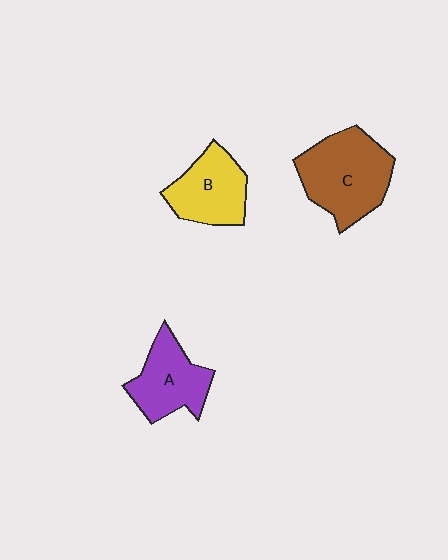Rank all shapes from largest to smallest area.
From largest to smallest: C (brown), B (yellow), A (purple).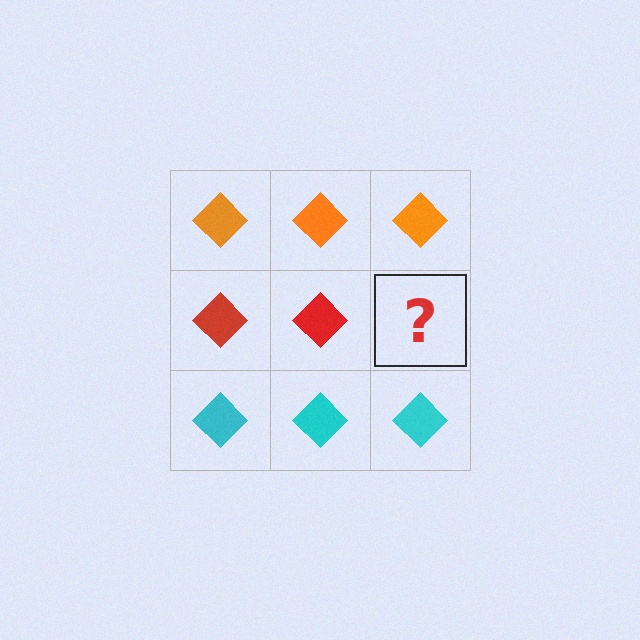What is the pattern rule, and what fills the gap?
The rule is that each row has a consistent color. The gap should be filled with a red diamond.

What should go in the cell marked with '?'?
The missing cell should contain a red diamond.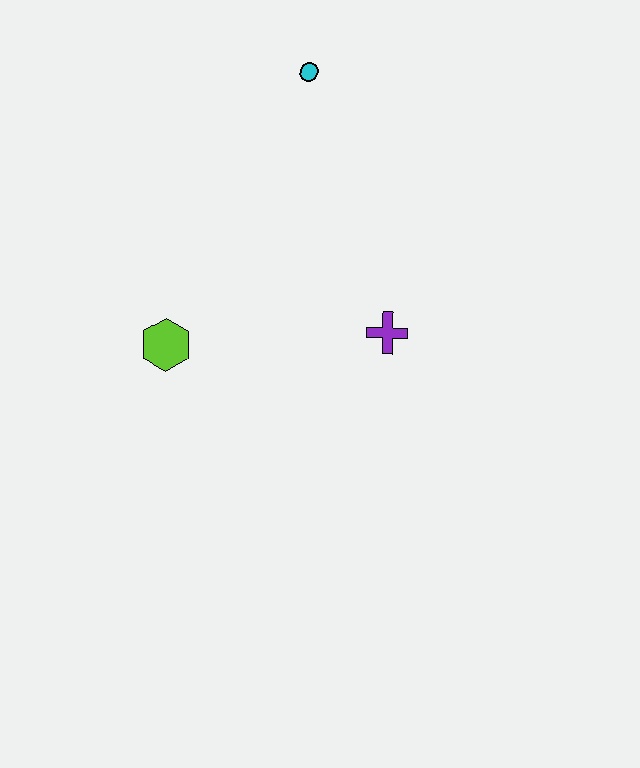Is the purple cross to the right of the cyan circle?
Yes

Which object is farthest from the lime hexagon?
The cyan circle is farthest from the lime hexagon.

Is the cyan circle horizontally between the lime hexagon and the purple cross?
Yes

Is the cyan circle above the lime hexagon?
Yes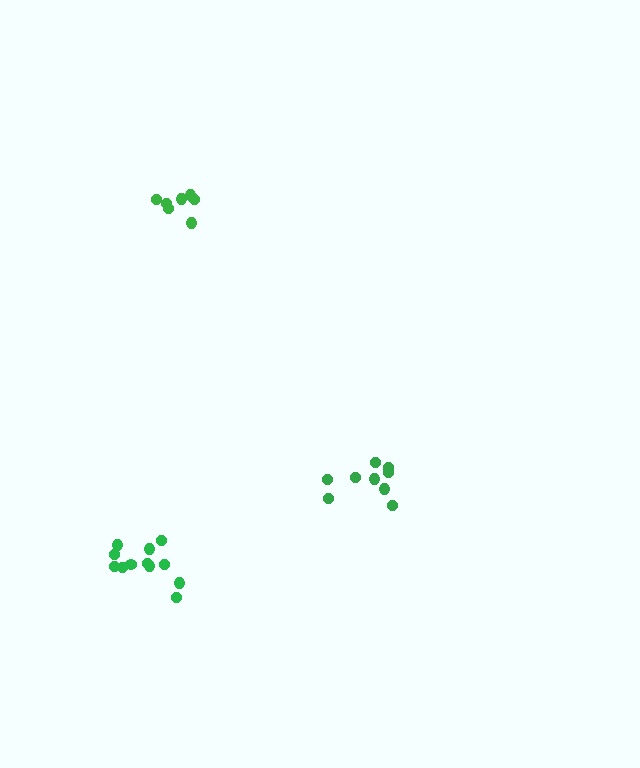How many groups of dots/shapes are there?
There are 3 groups.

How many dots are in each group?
Group 1: 12 dots, Group 2: 9 dots, Group 3: 7 dots (28 total).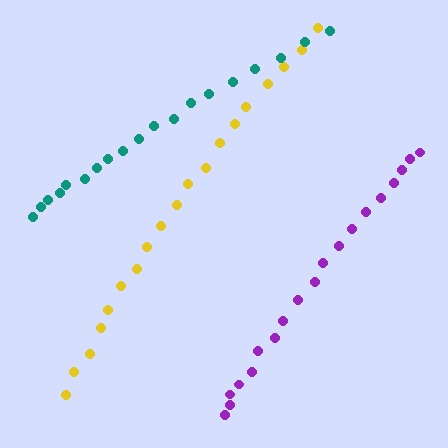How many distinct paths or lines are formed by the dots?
There are 3 distinct paths.